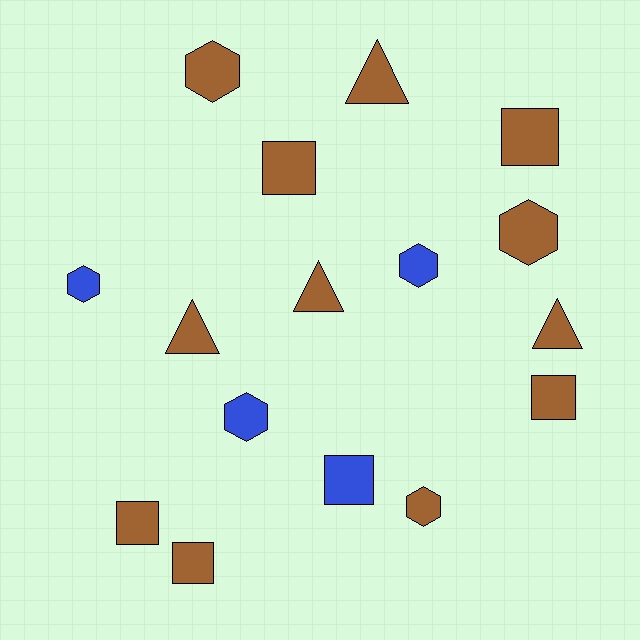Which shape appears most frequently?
Square, with 6 objects.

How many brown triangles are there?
There are 4 brown triangles.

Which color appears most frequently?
Brown, with 12 objects.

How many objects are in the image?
There are 16 objects.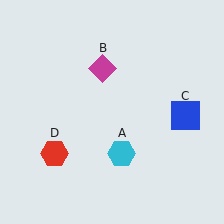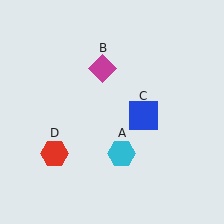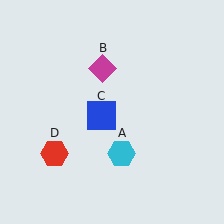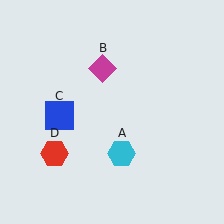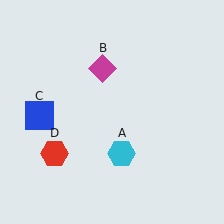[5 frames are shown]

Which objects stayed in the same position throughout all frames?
Cyan hexagon (object A) and magenta diamond (object B) and red hexagon (object D) remained stationary.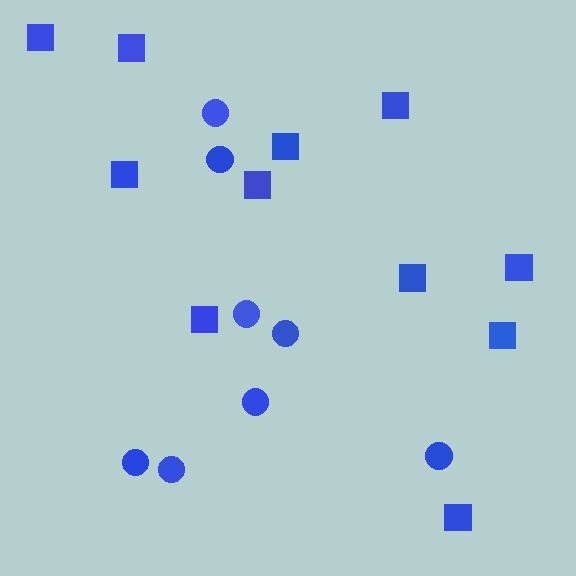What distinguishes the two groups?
There are 2 groups: one group of squares (11) and one group of circles (8).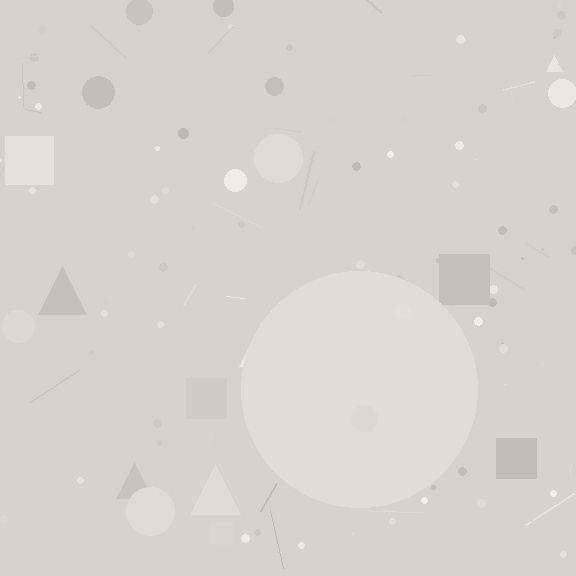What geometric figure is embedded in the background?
A circle is embedded in the background.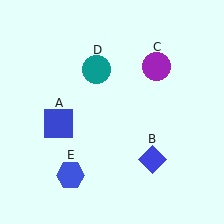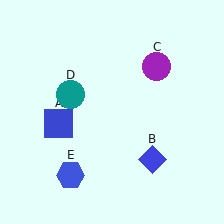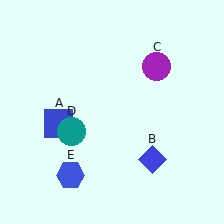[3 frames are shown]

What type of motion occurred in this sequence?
The teal circle (object D) rotated counterclockwise around the center of the scene.